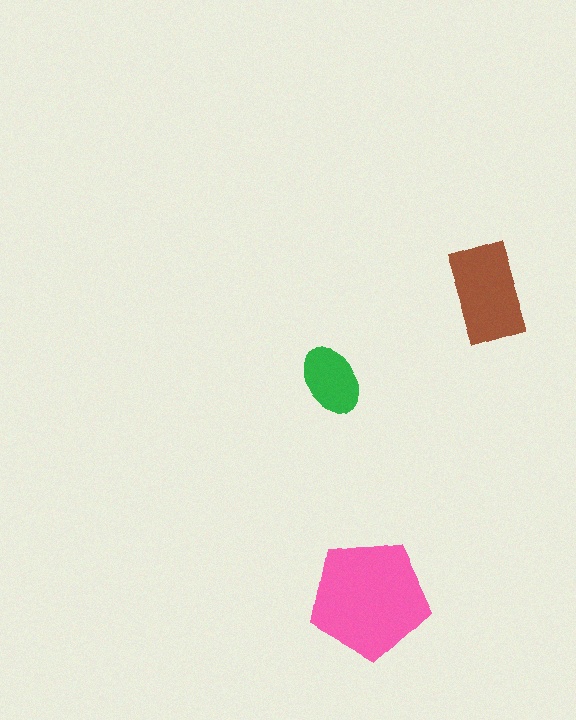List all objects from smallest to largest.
The green ellipse, the brown rectangle, the pink pentagon.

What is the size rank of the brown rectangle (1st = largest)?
2nd.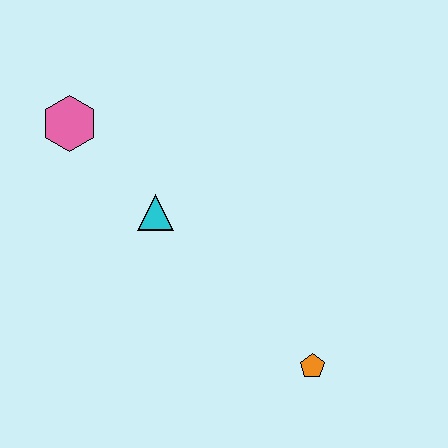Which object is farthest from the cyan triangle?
The orange pentagon is farthest from the cyan triangle.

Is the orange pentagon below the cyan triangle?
Yes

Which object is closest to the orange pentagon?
The cyan triangle is closest to the orange pentagon.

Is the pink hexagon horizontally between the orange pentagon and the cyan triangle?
No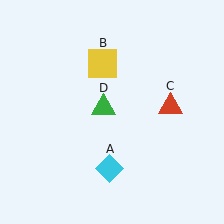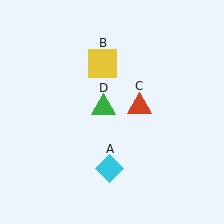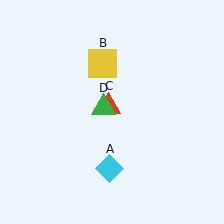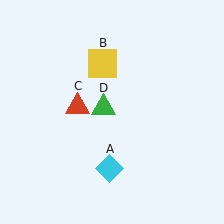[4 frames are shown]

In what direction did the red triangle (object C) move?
The red triangle (object C) moved left.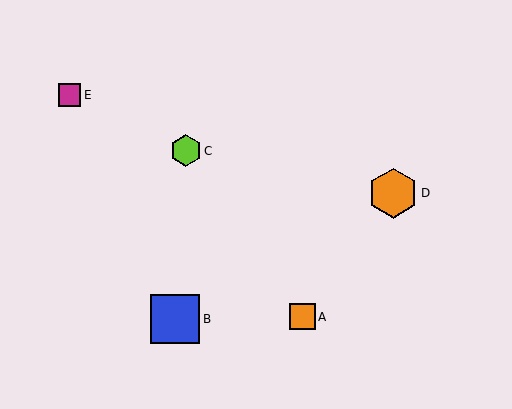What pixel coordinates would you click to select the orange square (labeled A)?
Click at (303, 317) to select the orange square A.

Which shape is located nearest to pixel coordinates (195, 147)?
The lime hexagon (labeled C) at (186, 151) is nearest to that location.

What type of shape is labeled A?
Shape A is an orange square.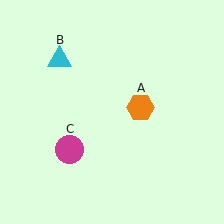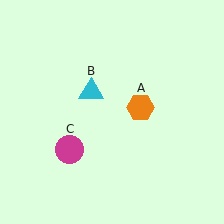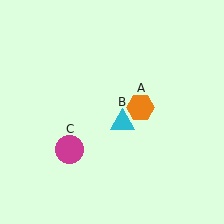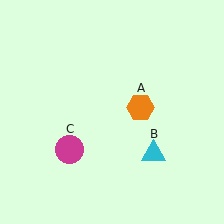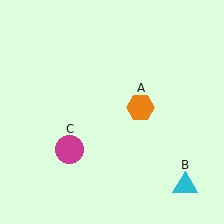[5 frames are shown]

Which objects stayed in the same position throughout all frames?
Orange hexagon (object A) and magenta circle (object C) remained stationary.